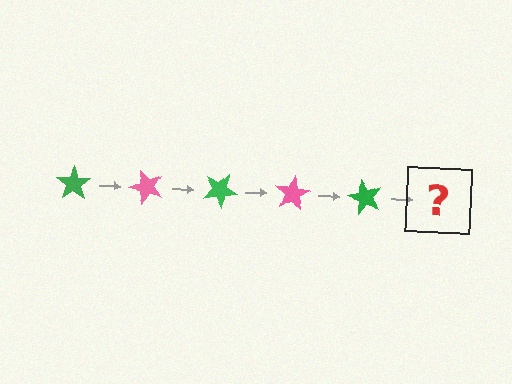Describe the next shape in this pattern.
It should be a pink star, rotated 250 degrees from the start.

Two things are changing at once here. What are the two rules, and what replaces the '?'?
The two rules are that it rotates 50 degrees each step and the color cycles through green and pink. The '?' should be a pink star, rotated 250 degrees from the start.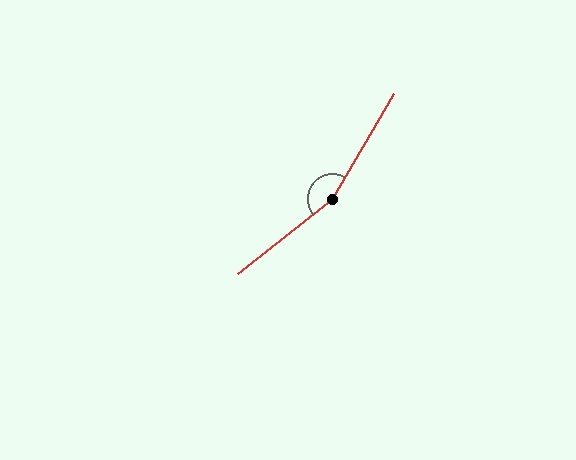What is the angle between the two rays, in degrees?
Approximately 158 degrees.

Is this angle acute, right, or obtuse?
It is obtuse.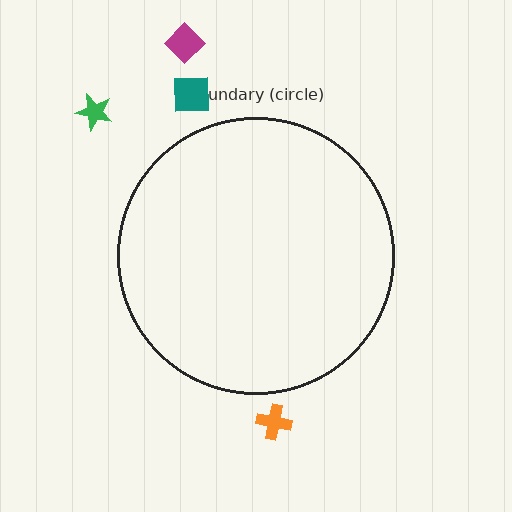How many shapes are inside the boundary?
0 inside, 4 outside.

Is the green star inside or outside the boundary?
Outside.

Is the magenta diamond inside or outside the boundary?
Outside.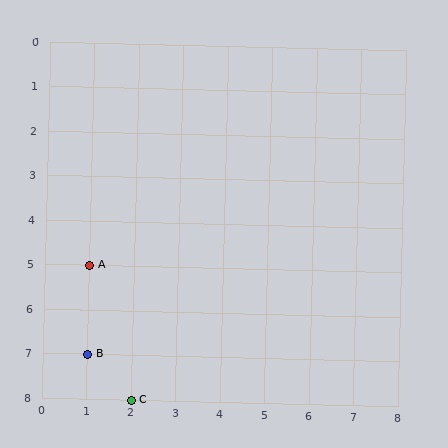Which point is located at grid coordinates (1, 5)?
Point A is at (1, 5).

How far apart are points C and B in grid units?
Points C and B are 1 column and 1 row apart (about 1.4 grid units diagonally).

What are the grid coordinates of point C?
Point C is at grid coordinates (2, 8).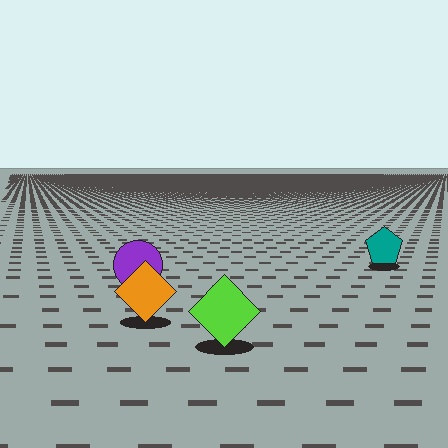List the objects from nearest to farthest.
From nearest to farthest: the lime diamond, the orange diamond, the purple circle, the teal pentagon.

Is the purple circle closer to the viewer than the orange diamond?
No. The orange diamond is closer — you can tell from the texture gradient: the ground texture is coarser near it.